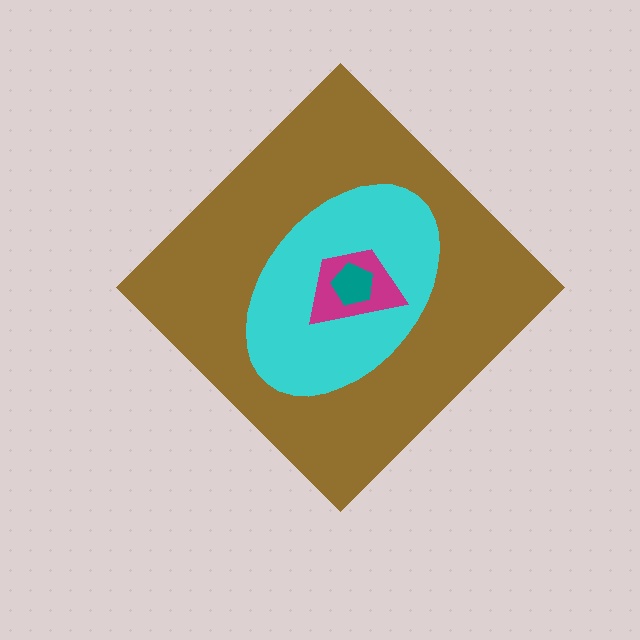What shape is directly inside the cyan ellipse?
The magenta trapezoid.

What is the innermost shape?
The teal pentagon.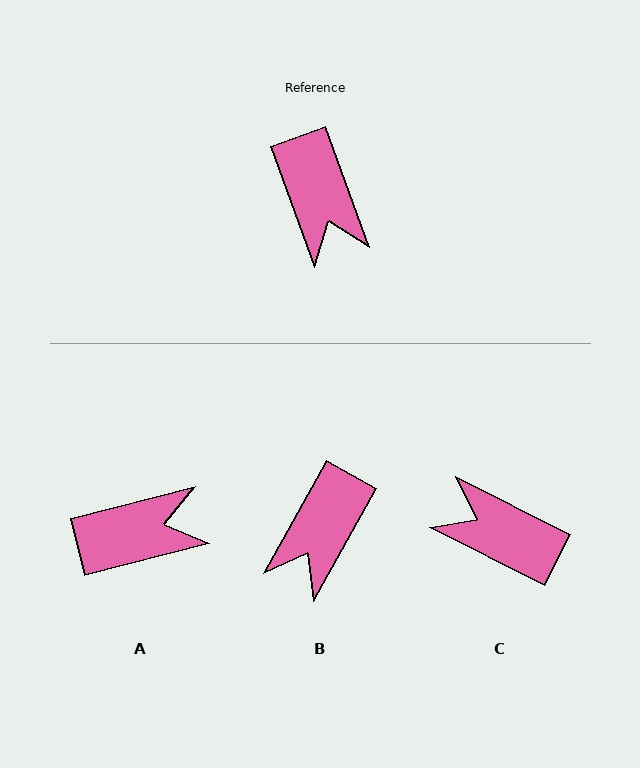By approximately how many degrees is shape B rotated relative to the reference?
Approximately 49 degrees clockwise.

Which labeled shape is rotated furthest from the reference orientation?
C, about 137 degrees away.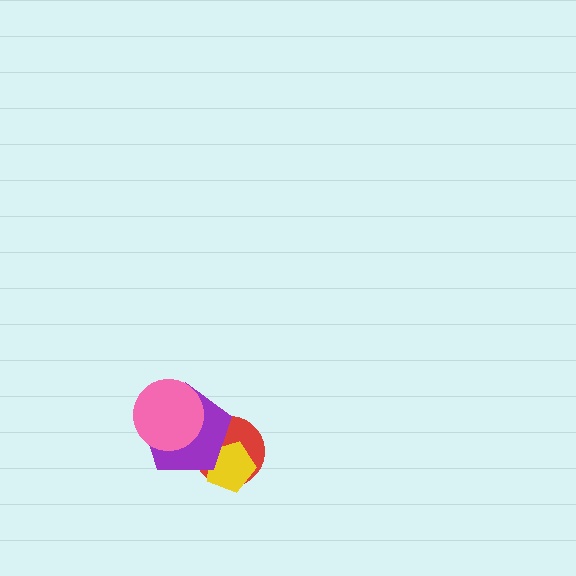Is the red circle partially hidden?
Yes, it is partially covered by another shape.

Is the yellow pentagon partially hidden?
Yes, it is partially covered by another shape.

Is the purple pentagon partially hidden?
Yes, it is partially covered by another shape.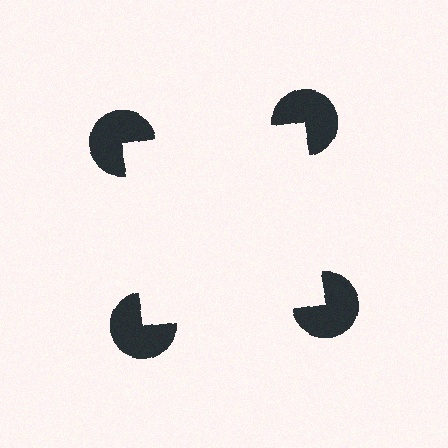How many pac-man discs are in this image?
There are 4 — one at each vertex of the illusory square.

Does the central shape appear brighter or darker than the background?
It typically appears slightly brighter than the background, even though no actual brightness change is drawn.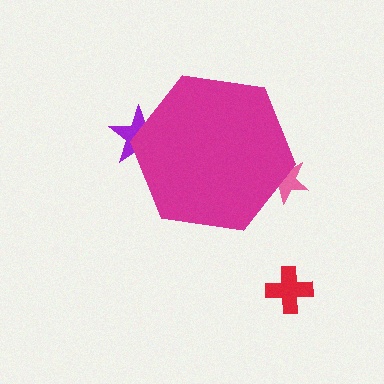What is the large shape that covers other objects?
A magenta hexagon.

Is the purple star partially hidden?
Yes, the purple star is partially hidden behind the magenta hexagon.